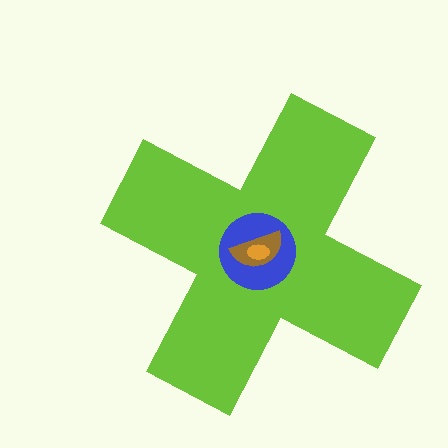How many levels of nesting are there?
4.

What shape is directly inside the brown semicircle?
The orange ellipse.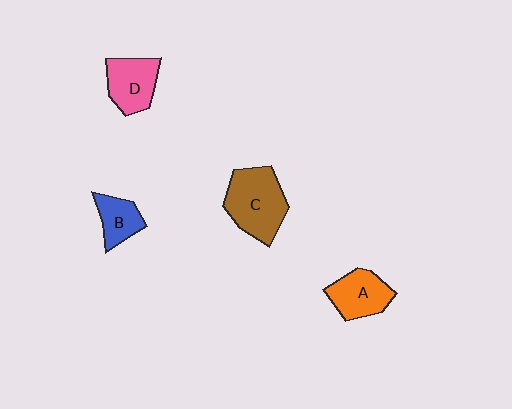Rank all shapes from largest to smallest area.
From largest to smallest: C (brown), D (pink), A (orange), B (blue).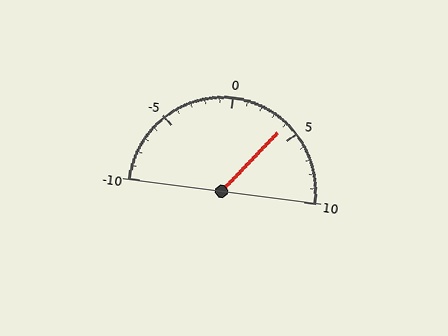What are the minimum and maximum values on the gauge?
The gauge ranges from -10 to 10.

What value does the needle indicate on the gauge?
The needle indicates approximately 4.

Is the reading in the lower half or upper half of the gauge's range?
The reading is in the upper half of the range (-10 to 10).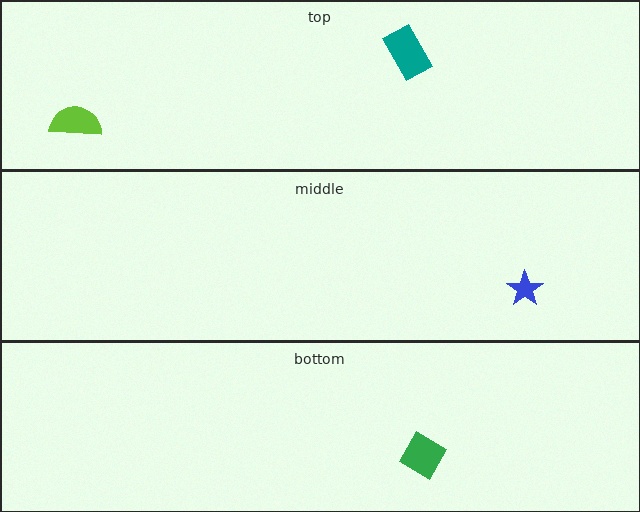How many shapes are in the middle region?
1.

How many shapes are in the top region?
2.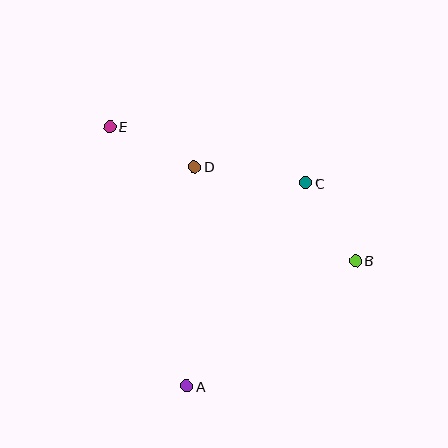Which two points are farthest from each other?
Points B and E are farthest from each other.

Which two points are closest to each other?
Points B and C are closest to each other.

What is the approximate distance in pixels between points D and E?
The distance between D and E is approximately 94 pixels.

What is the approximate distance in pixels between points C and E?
The distance between C and E is approximately 204 pixels.